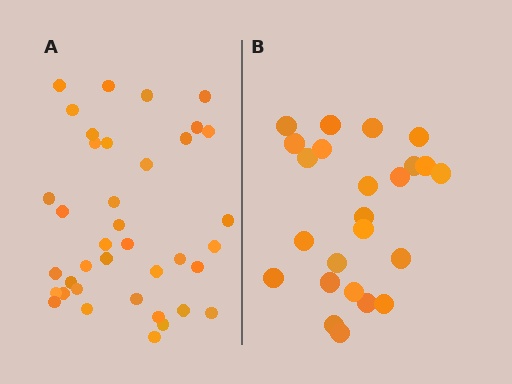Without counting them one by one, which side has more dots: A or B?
Region A (the left region) has more dots.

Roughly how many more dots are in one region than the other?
Region A has approximately 15 more dots than region B.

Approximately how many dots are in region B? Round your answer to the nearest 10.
About 20 dots. (The exact count is 24, which rounds to 20.)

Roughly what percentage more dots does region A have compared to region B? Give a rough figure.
About 60% more.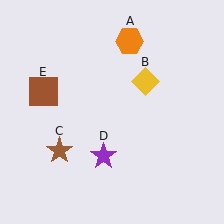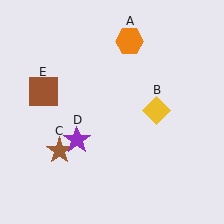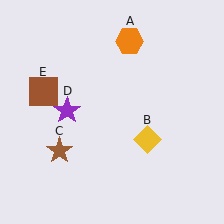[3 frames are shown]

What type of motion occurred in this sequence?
The yellow diamond (object B), purple star (object D) rotated clockwise around the center of the scene.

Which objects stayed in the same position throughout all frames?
Orange hexagon (object A) and brown star (object C) and brown square (object E) remained stationary.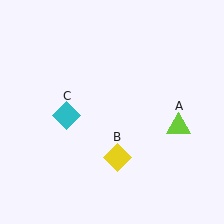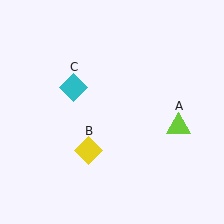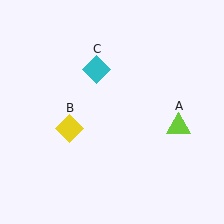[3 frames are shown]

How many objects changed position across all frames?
2 objects changed position: yellow diamond (object B), cyan diamond (object C).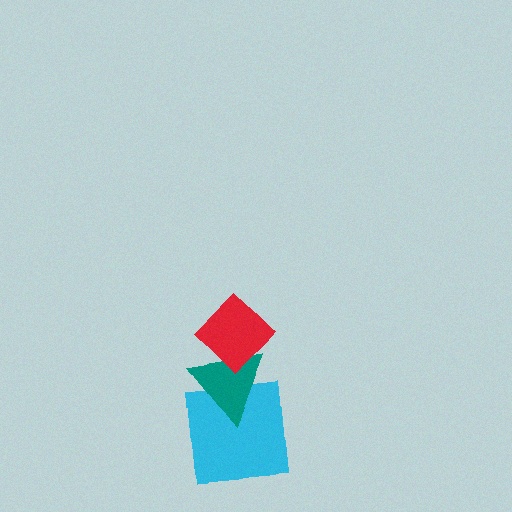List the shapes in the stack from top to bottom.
From top to bottom: the red diamond, the teal triangle, the cyan square.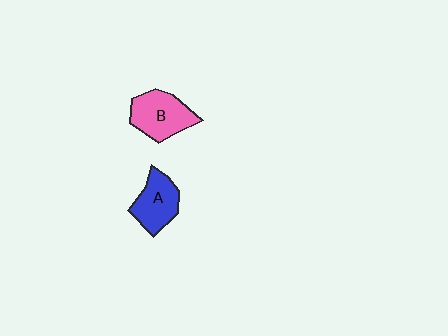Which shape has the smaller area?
Shape A (blue).